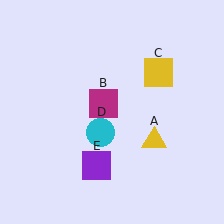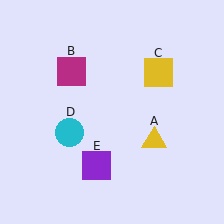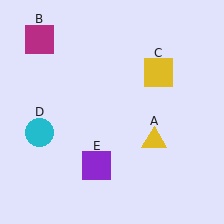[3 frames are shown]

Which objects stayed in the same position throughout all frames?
Yellow triangle (object A) and yellow square (object C) and purple square (object E) remained stationary.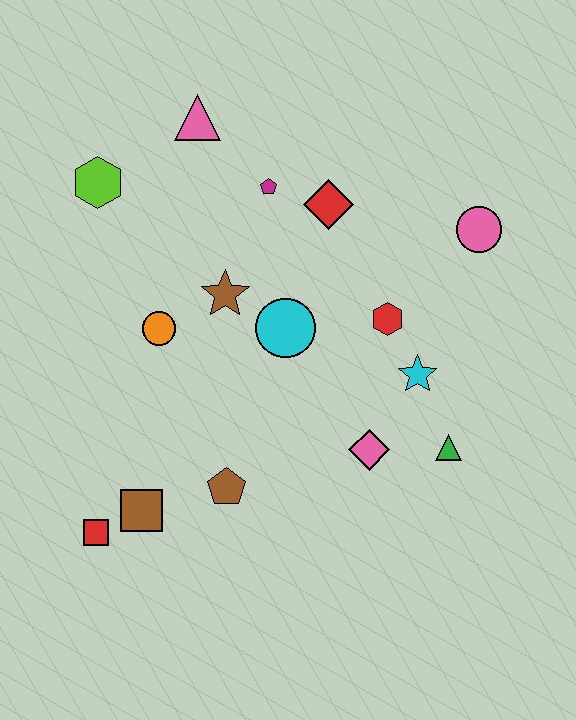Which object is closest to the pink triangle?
The magenta pentagon is closest to the pink triangle.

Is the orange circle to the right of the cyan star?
No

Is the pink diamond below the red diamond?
Yes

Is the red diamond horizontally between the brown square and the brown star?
No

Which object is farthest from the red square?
The pink circle is farthest from the red square.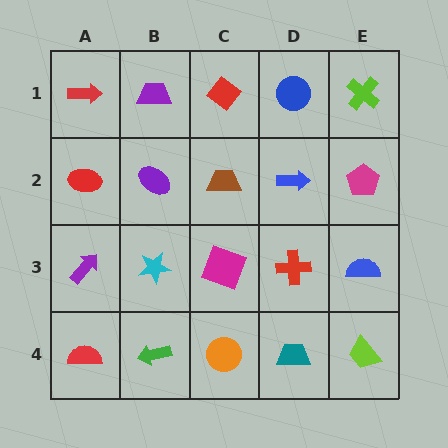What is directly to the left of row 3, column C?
A cyan star.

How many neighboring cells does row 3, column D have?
4.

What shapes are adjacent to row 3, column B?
A purple ellipse (row 2, column B), a green arrow (row 4, column B), a purple arrow (row 3, column A), a magenta square (row 3, column C).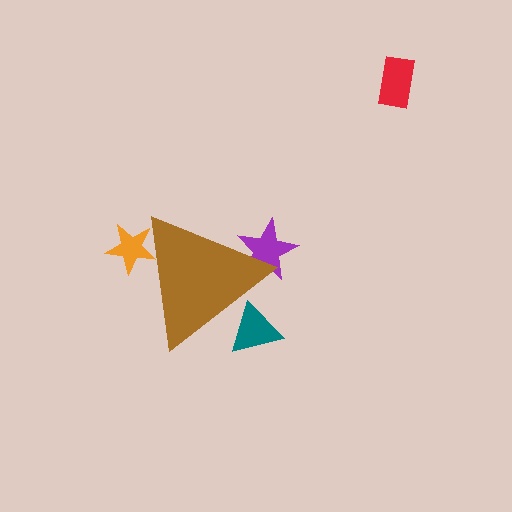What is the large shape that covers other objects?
A brown triangle.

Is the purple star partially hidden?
Yes, the purple star is partially hidden behind the brown triangle.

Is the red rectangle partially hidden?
No, the red rectangle is fully visible.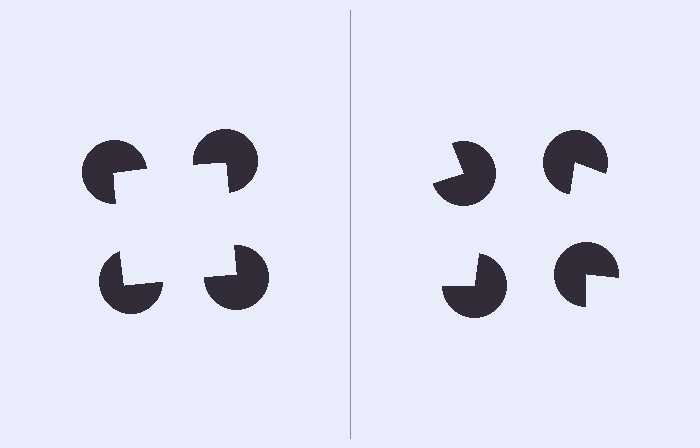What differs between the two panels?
The pac-man discs are positioned identically on both sides; only the wedge orientations differ. On the left they align to a square; on the right they are misaligned.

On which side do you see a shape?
An illusory square appears on the left side. On the right side the wedge cuts are rotated, so no coherent shape forms.